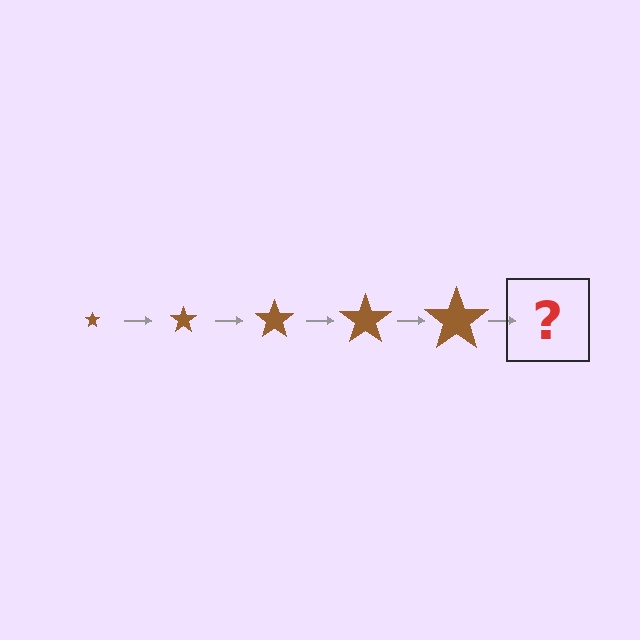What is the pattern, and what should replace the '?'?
The pattern is that the star gets progressively larger each step. The '?' should be a brown star, larger than the previous one.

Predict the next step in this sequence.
The next step is a brown star, larger than the previous one.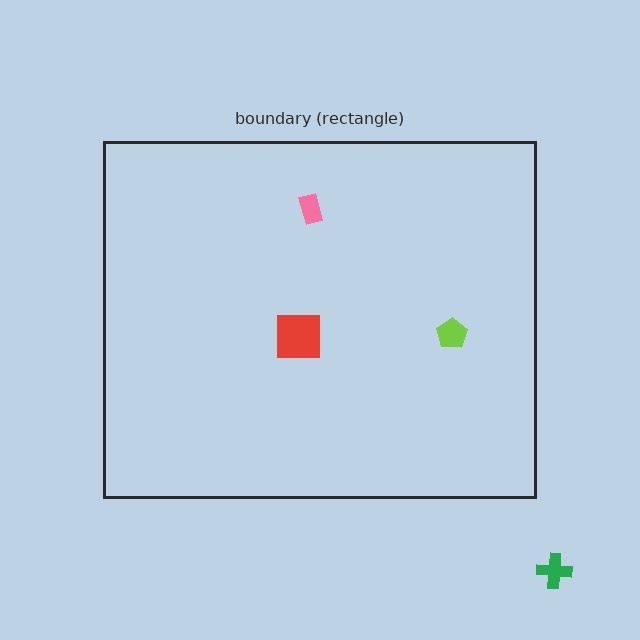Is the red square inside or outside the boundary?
Inside.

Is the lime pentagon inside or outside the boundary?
Inside.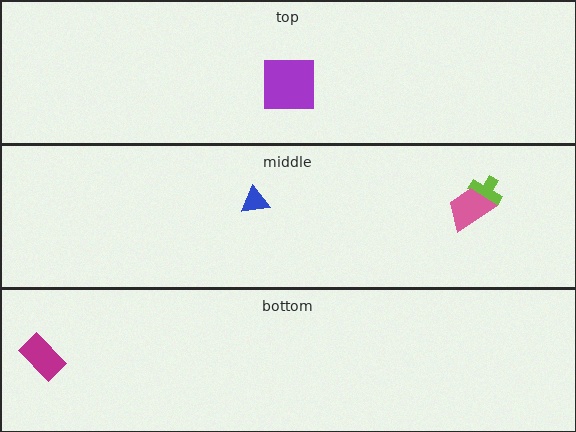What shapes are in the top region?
The purple square.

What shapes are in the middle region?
The lime cross, the pink trapezoid, the blue triangle.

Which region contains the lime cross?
The middle region.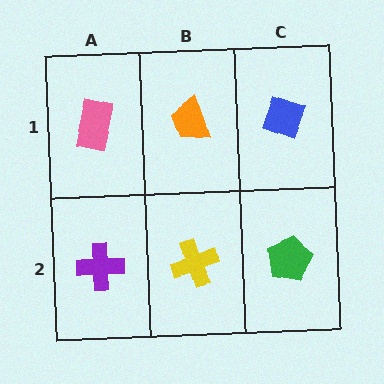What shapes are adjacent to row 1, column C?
A green pentagon (row 2, column C), an orange trapezoid (row 1, column B).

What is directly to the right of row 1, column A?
An orange trapezoid.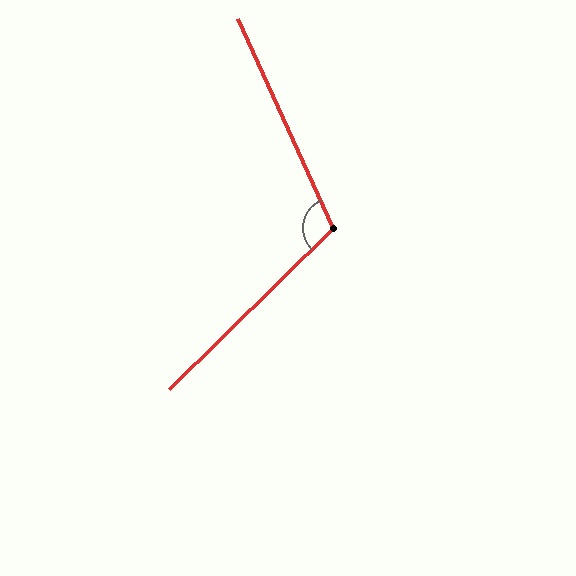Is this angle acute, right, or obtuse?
It is obtuse.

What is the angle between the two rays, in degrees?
Approximately 110 degrees.